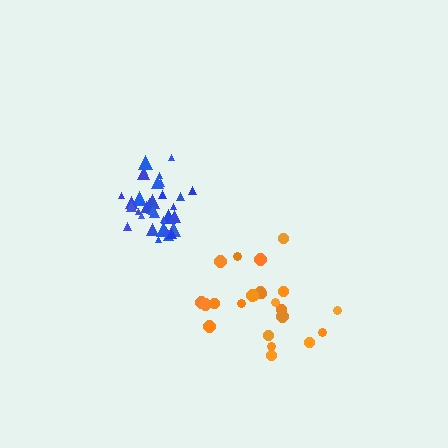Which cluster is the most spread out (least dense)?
Orange.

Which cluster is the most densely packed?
Blue.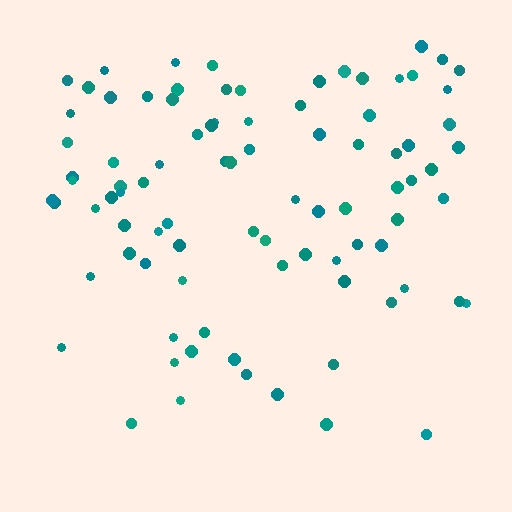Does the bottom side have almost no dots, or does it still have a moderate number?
Still a moderate number, just noticeably fewer than the top.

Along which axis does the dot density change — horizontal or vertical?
Vertical.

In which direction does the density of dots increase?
From bottom to top, with the top side densest.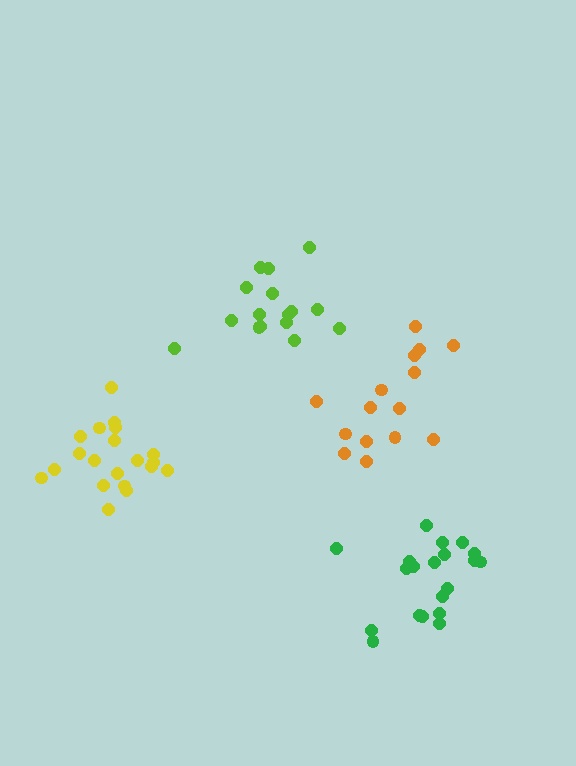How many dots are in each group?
Group 1: 20 dots, Group 2: 20 dots, Group 3: 16 dots, Group 4: 15 dots (71 total).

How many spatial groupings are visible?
There are 4 spatial groupings.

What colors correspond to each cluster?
The clusters are colored: green, yellow, lime, orange.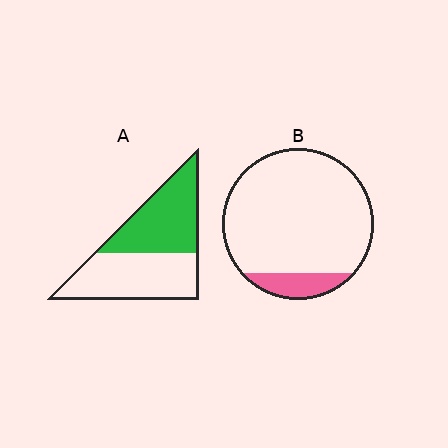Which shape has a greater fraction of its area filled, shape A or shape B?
Shape A.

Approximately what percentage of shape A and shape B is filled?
A is approximately 50% and B is approximately 10%.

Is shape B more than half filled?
No.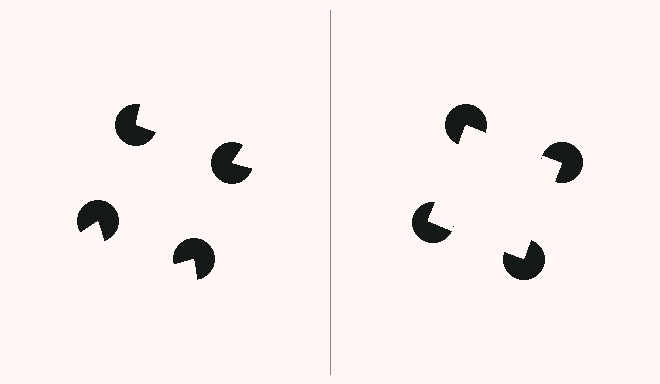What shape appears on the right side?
An illusory square.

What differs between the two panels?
The pac-man discs are positioned identically on both sides; only the wedge orientations differ. On the right they align to a square; on the left they are misaligned.